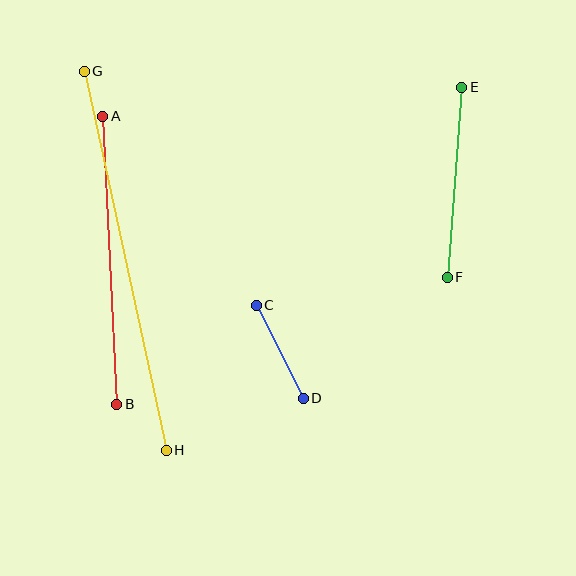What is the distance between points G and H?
The distance is approximately 388 pixels.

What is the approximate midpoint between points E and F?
The midpoint is at approximately (455, 182) pixels.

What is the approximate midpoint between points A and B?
The midpoint is at approximately (110, 260) pixels.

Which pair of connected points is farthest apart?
Points G and H are farthest apart.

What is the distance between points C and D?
The distance is approximately 105 pixels.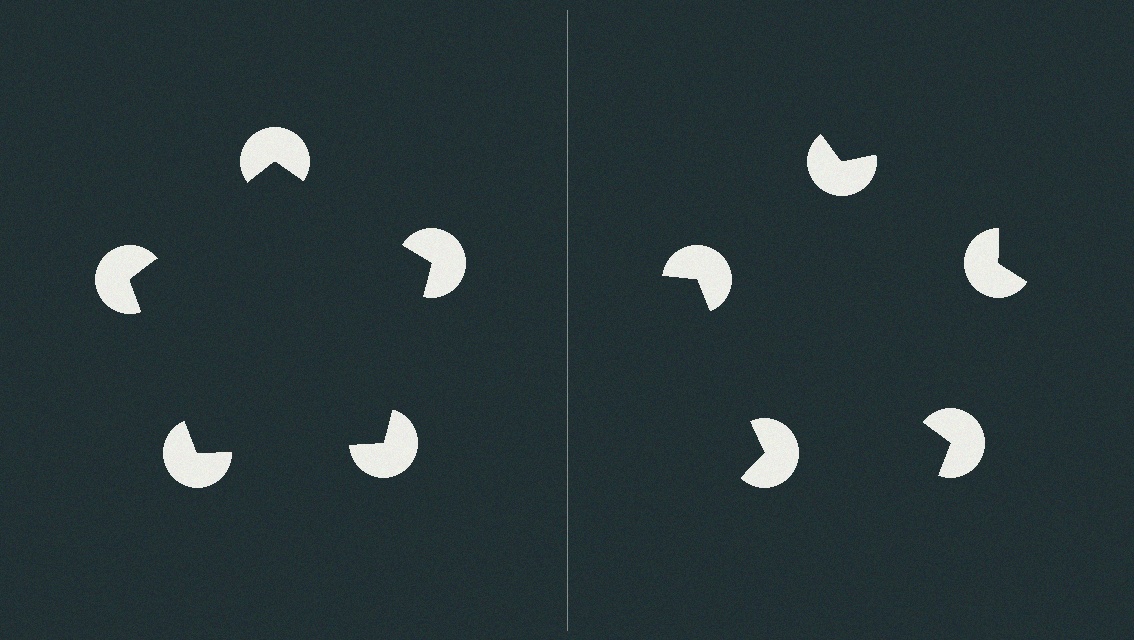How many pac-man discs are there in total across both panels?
10 — 5 on each side.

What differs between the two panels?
The pac-man discs are positioned identically on both sides; only the wedge orientations differ. On the left they align to a pentagon; on the right they are misaligned.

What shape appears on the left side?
An illusory pentagon.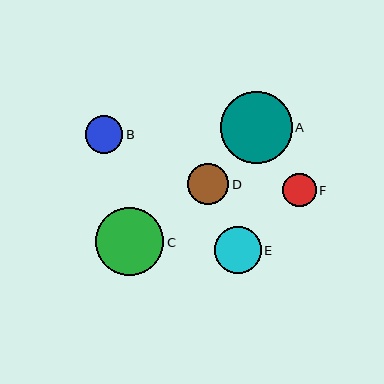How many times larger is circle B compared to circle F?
Circle B is approximately 1.1 times the size of circle F.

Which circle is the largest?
Circle A is the largest with a size of approximately 72 pixels.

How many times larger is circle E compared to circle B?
Circle E is approximately 1.3 times the size of circle B.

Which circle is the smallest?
Circle F is the smallest with a size of approximately 33 pixels.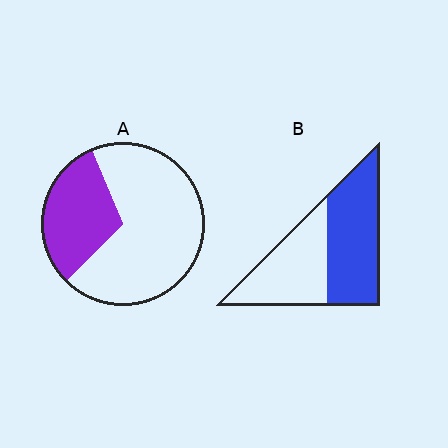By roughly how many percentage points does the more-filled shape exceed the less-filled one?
By roughly 25 percentage points (B over A).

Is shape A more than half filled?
No.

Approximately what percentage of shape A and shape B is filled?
A is approximately 30% and B is approximately 55%.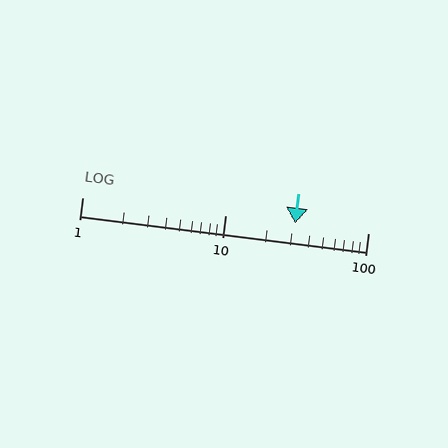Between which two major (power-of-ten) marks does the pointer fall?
The pointer is between 10 and 100.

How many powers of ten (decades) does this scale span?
The scale spans 2 decades, from 1 to 100.